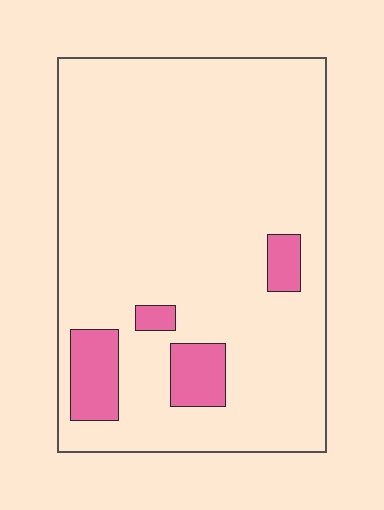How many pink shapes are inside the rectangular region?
4.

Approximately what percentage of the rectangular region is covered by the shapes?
Approximately 10%.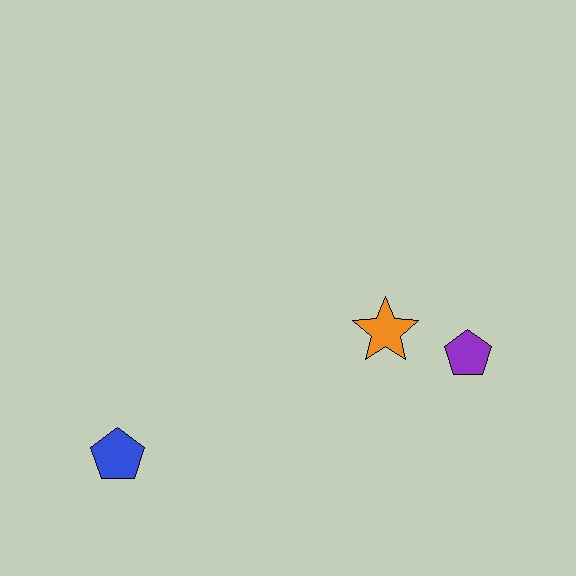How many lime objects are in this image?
There are no lime objects.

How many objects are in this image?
There are 3 objects.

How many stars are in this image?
There is 1 star.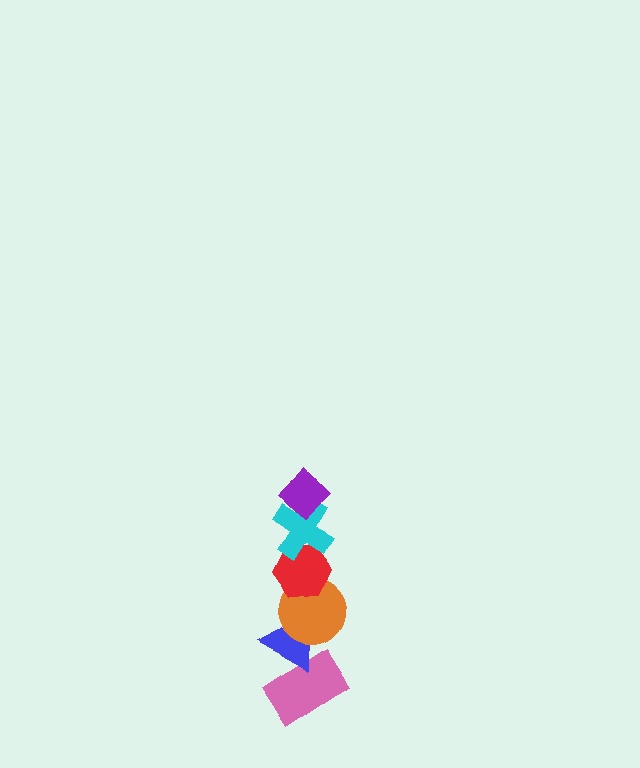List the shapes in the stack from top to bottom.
From top to bottom: the purple diamond, the cyan cross, the red hexagon, the orange circle, the blue triangle, the pink rectangle.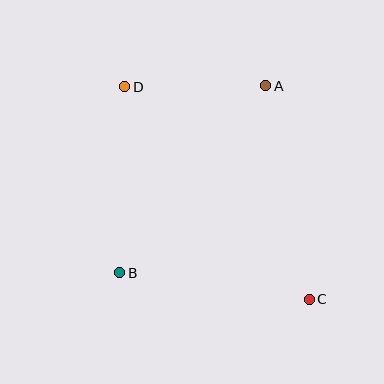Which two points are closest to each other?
Points A and D are closest to each other.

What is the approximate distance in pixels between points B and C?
The distance between B and C is approximately 192 pixels.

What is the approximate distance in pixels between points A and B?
The distance between A and B is approximately 237 pixels.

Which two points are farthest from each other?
Points C and D are farthest from each other.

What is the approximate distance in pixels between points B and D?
The distance between B and D is approximately 186 pixels.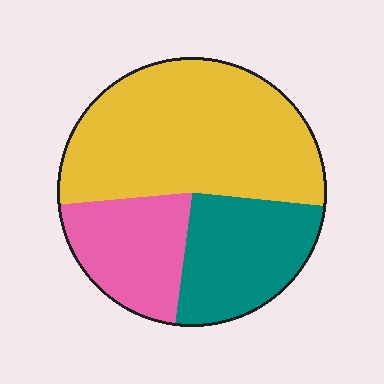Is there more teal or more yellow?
Yellow.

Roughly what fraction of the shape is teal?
Teal covers around 25% of the shape.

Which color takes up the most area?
Yellow, at roughly 55%.